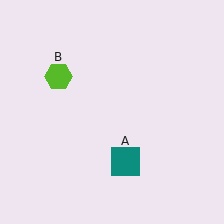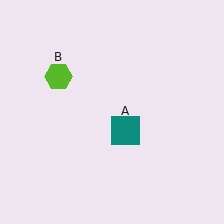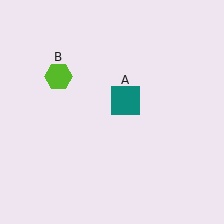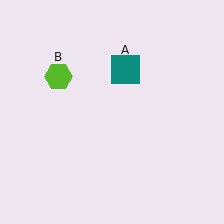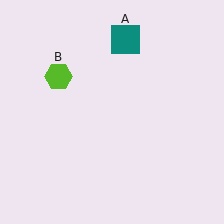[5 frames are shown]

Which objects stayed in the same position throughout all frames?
Lime hexagon (object B) remained stationary.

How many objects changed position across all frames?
1 object changed position: teal square (object A).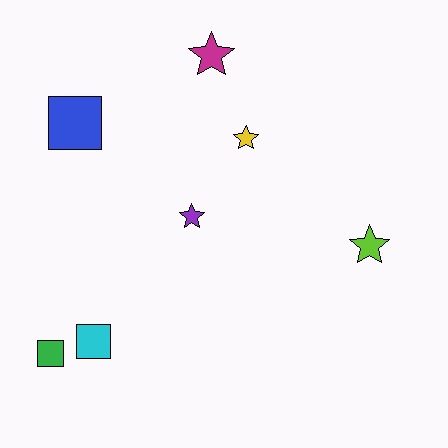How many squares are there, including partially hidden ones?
There are 3 squares.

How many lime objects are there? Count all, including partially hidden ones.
There is 1 lime object.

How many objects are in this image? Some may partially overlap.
There are 7 objects.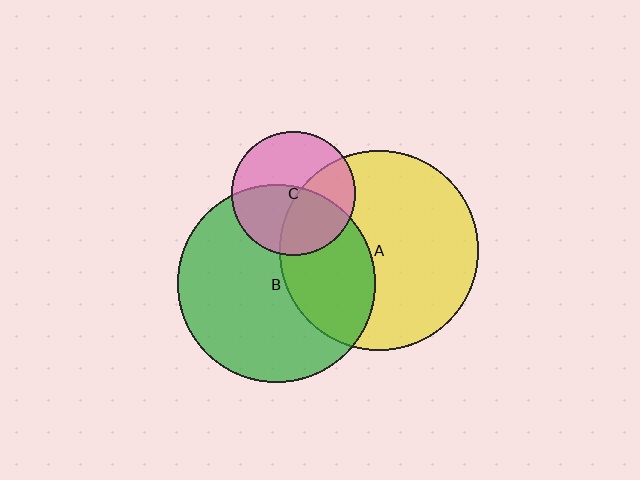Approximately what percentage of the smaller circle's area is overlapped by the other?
Approximately 35%.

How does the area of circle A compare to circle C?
Approximately 2.6 times.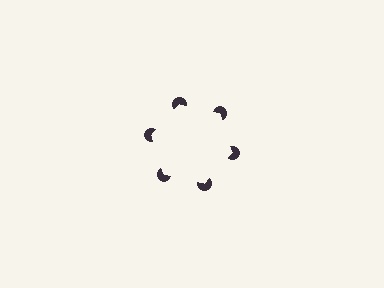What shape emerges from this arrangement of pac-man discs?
An illusory hexagon — its edges are inferred from the aligned wedge cuts in the pac-man discs, not physically drawn.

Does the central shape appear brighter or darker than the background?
It typically appears slightly brighter than the background, even though no actual brightness change is drawn.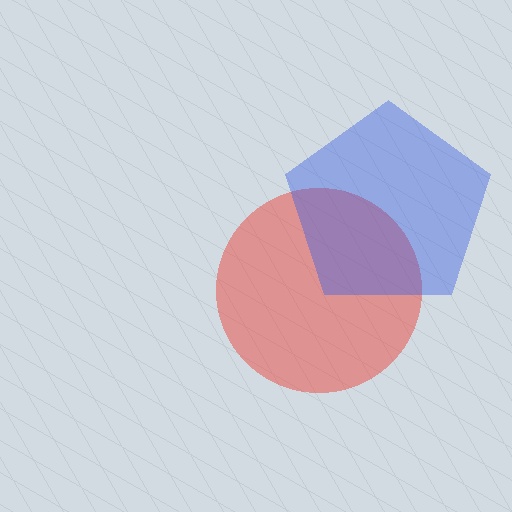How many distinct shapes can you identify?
There are 2 distinct shapes: a red circle, a blue pentagon.